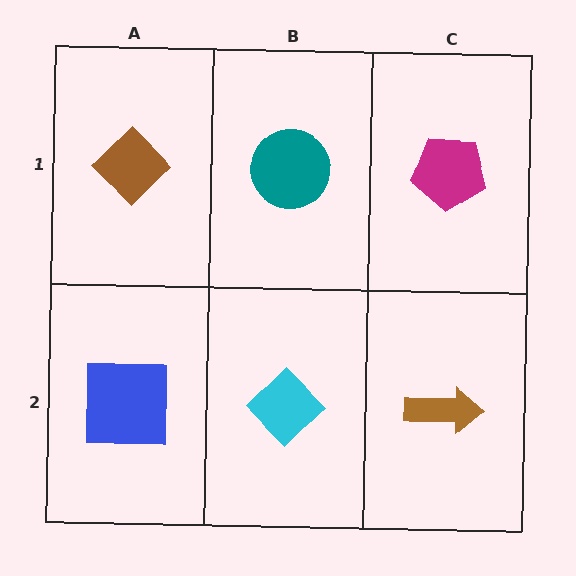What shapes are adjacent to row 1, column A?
A blue square (row 2, column A), a teal circle (row 1, column B).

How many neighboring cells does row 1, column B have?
3.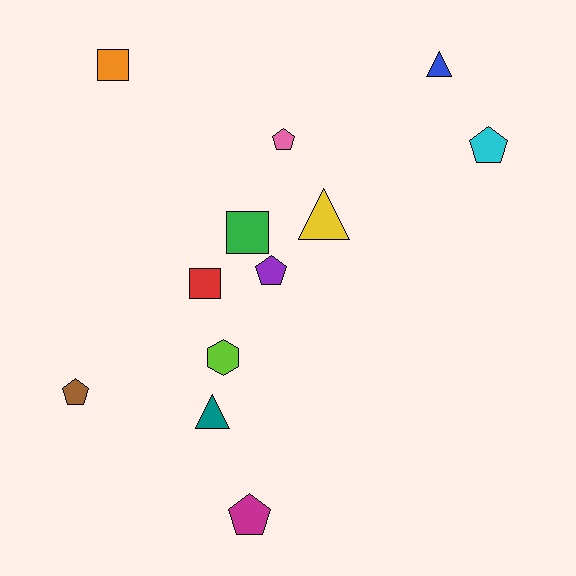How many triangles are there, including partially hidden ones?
There are 3 triangles.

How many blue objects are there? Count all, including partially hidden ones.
There is 1 blue object.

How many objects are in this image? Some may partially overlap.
There are 12 objects.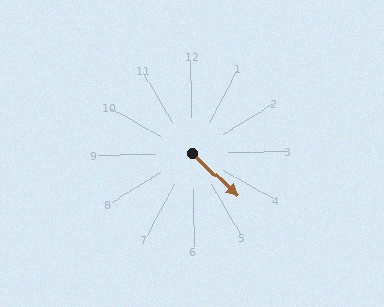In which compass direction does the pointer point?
Southeast.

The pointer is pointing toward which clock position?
Roughly 4 o'clock.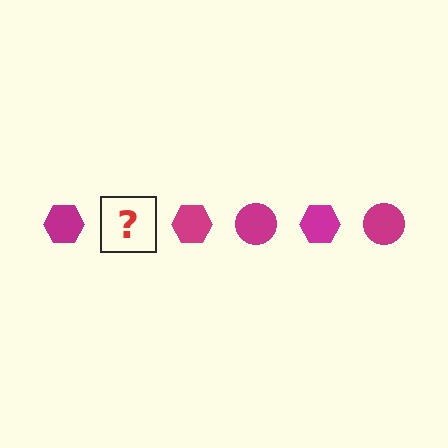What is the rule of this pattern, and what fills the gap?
The rule is that the pattern cycles through hexagon, circle shapes in magenta. The gap should be filled with a magenta circle.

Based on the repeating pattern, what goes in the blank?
The blank should be a magenta circle.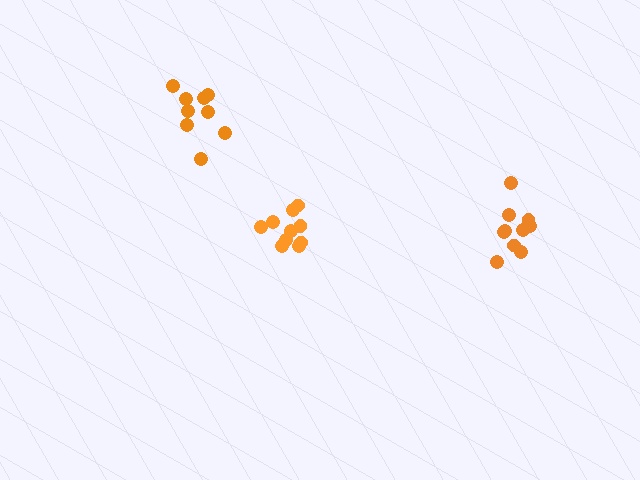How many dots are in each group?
Group 1: 10 dots, Group 2: 10 dots, Group 3: 9 dots (29 total).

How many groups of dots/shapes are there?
There are 3 groups.